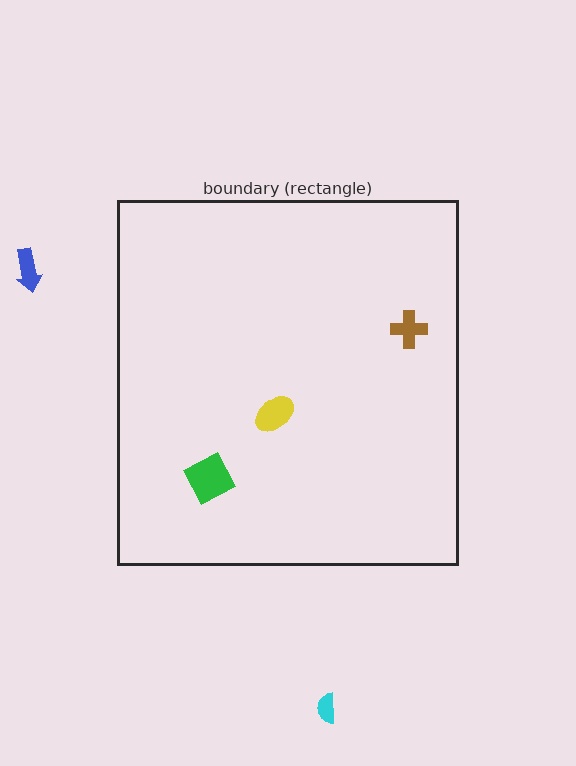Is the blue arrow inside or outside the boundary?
Outside.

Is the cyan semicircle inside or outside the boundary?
Outside.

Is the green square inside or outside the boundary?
Inside.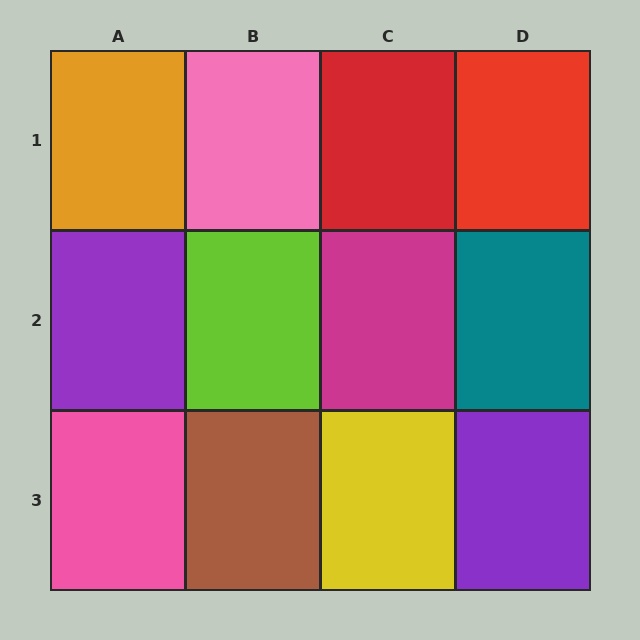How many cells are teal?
1 cell is teal.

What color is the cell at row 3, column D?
Purple.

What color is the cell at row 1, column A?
Orange.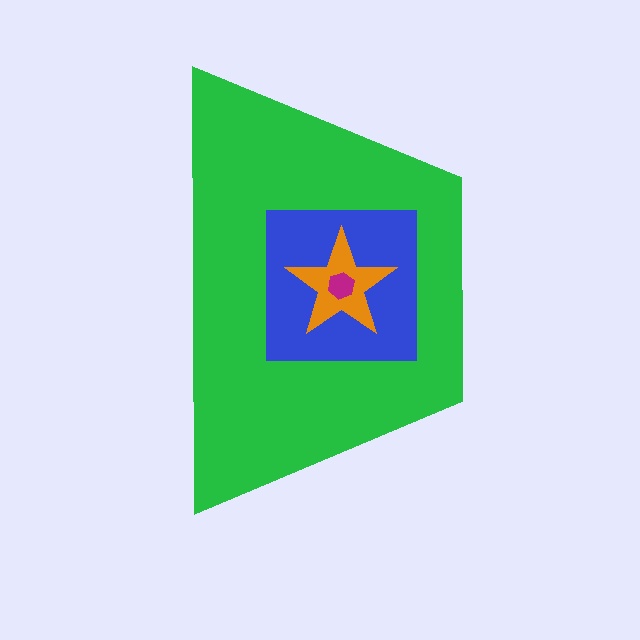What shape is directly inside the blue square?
The orange star.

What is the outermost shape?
The green trapezoid.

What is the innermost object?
The magenta hexagon.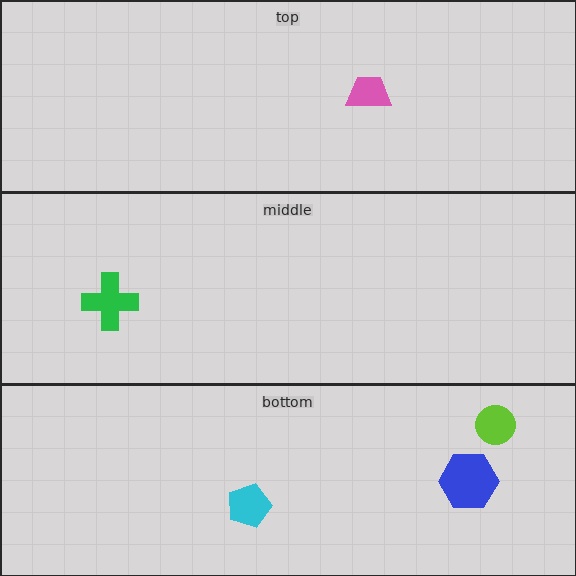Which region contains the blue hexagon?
The bottom region.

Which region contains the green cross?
The middle region.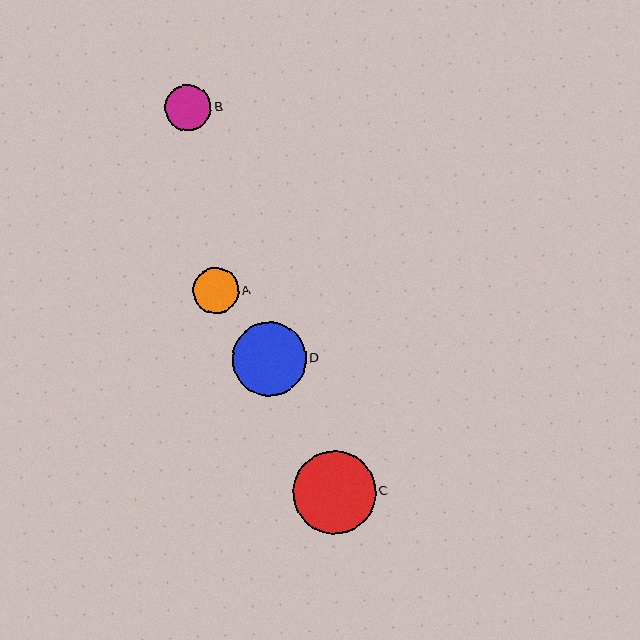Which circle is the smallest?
Circle A is the smallest with a size of approximately 45 pixels.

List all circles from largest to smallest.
From largest to smallest: C, D, B, A.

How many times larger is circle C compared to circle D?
Circle C is approximately 1.1 times the size of circle D.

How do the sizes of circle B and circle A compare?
Circle B and circle A are approximately the same size.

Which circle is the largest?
Circle C is the largest with a size of approximately 83 pixels.